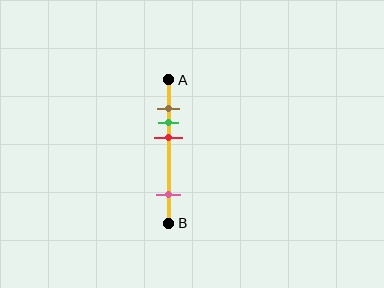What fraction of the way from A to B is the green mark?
The green mark is approximately 30% (0.3) of the way from A to B.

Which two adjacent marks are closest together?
The brown and green marks are the closest adjacent pair.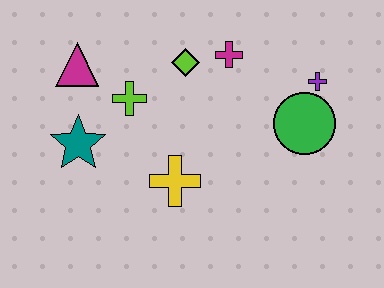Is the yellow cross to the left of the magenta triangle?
No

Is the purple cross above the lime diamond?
No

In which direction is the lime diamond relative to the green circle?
The lime diamond is to the left of the green circle.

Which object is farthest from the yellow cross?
The purple cross is farthest from the yellow cross.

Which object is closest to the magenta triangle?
The lime cross is closest to the magenta triangle.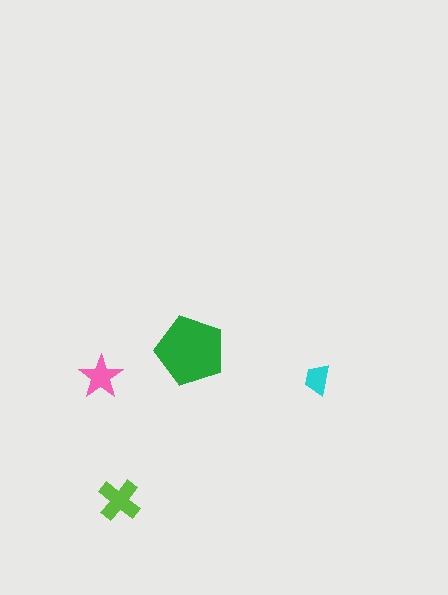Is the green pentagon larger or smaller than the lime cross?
Larger.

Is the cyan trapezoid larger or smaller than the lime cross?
Smaller.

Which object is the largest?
The green pentagon.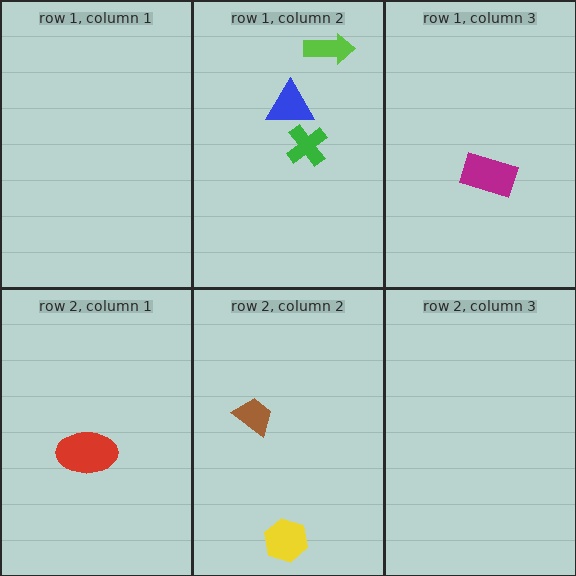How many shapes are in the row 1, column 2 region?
3.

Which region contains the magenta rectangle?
The row 1, column 3 region.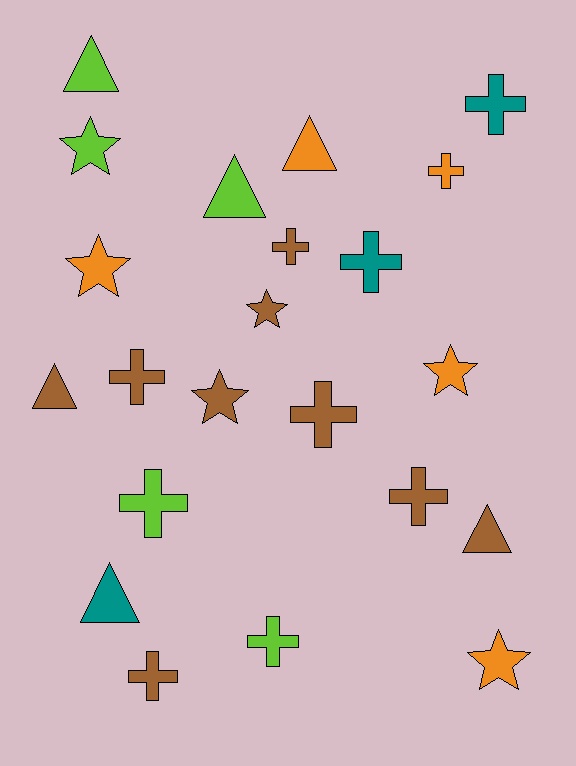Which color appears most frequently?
Brown, with 9 objects.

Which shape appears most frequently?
Cross, with 10 objects.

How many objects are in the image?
There are 22 objects.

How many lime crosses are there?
There are 2 lime crosses.